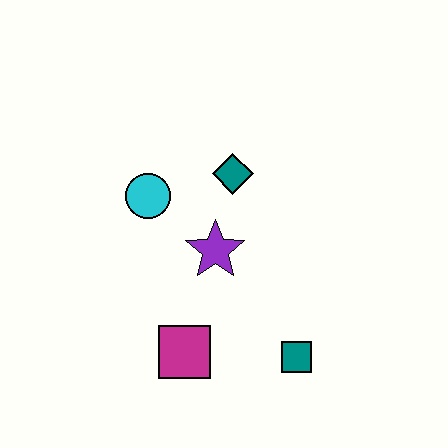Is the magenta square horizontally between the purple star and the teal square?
No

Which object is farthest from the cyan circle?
The teal square is farthest from the cyan circle.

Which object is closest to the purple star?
The teal diamond is closest to the purple star.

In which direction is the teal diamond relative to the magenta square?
The teal diamond is above the magenta square.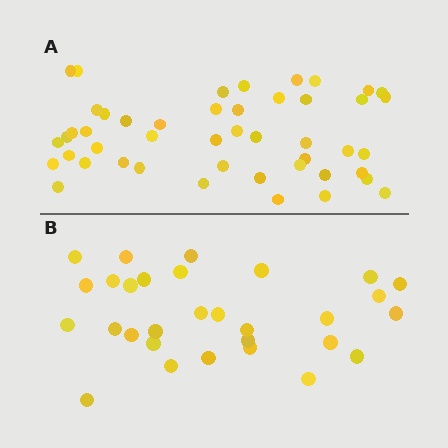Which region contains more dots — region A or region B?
Region A (the top region) has more dots.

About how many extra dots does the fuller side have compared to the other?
Region A has approximately 15 more dots than region B.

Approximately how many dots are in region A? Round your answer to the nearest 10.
About 50 dots. (The exact count is 47, which rounds to 50.)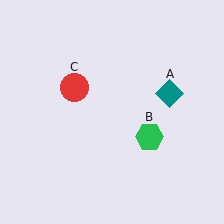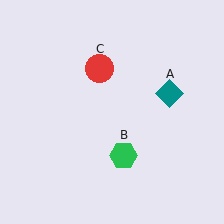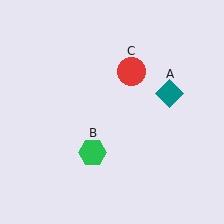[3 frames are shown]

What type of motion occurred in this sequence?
The green hexagon (object B), red circle (object C) rotated clockwise around the center of the scene.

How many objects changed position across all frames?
2 objects changed position: green hexagon (object B), red circle (object C).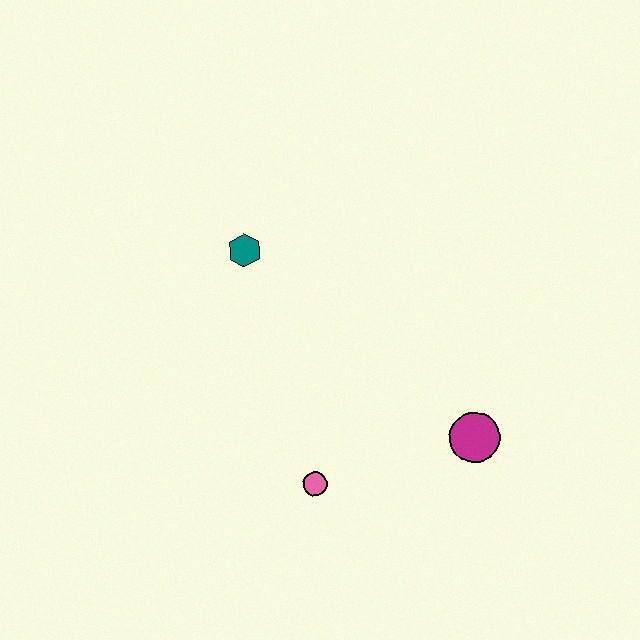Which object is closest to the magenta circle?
The pink circle is closest to the magenta circle.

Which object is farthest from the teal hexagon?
The magenta circle is farthest from the teal hexagon.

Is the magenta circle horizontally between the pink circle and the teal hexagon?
No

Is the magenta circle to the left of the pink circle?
No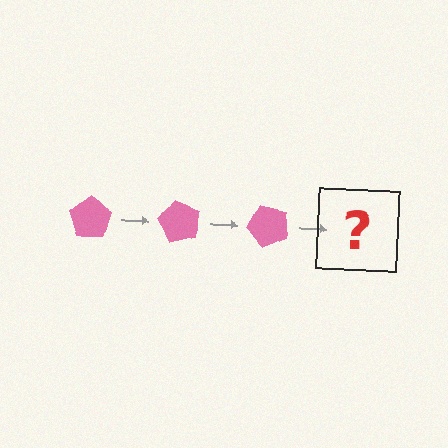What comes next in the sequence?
The next element should be a pink pentagon rotated 180 degrees.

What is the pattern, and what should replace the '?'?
The pattern is that the pentagon rotates 60 degrees each step. The '?' should be a pink pentagon rotated 180 degrees.